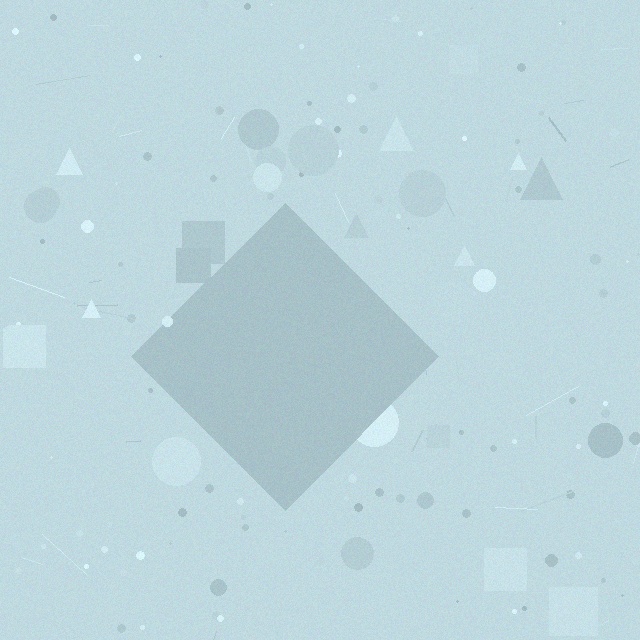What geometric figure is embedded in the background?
A diamond is embedded in the background.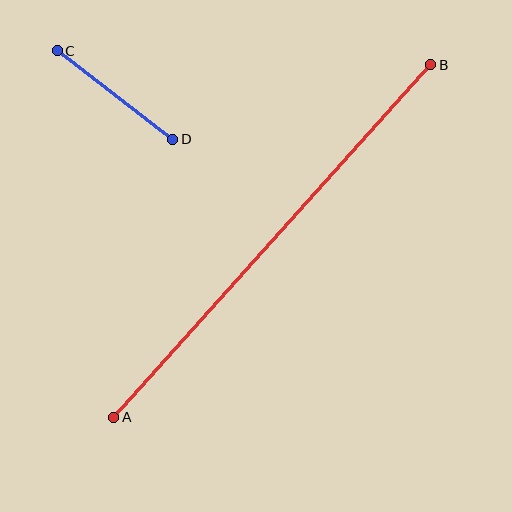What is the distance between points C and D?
The distance is approximately 146 pixels.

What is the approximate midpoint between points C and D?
The midpoint is at approximately (115, 95) pixels.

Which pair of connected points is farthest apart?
Points A and B are farthest apart.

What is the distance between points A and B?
The distance is approximately 474 pixels.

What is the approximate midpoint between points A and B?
The midpoint is at approximately (272, 241) pixels.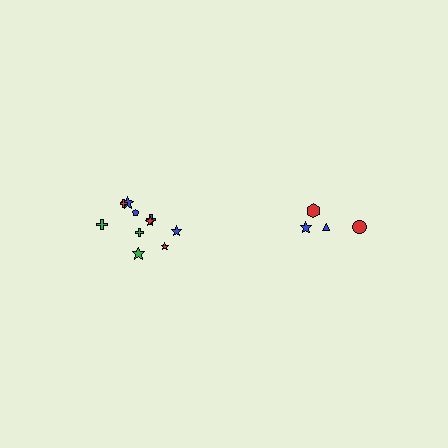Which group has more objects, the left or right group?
The left group.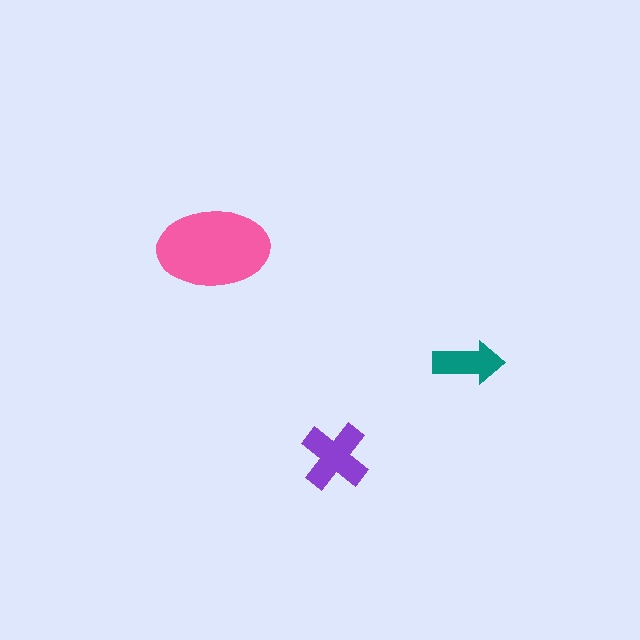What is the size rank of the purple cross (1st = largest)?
2nd.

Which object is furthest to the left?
The pink ellipse is leftmost.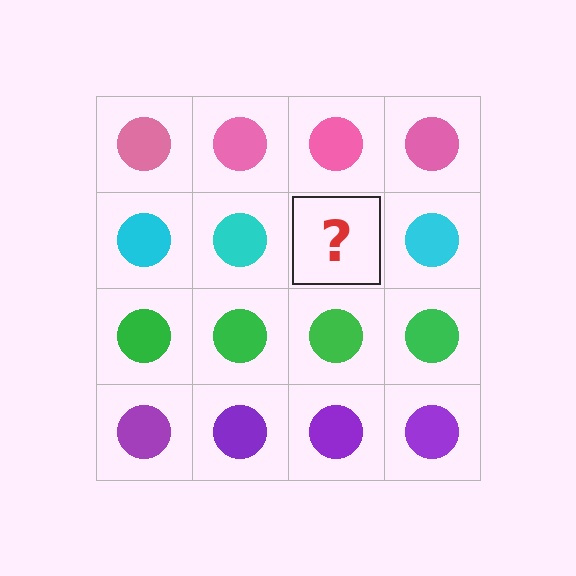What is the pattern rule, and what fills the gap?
The rule is that each row has a consistent color. The gap should be filled with a cyan circle.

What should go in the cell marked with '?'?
The missing cell should contain a cyan circle.